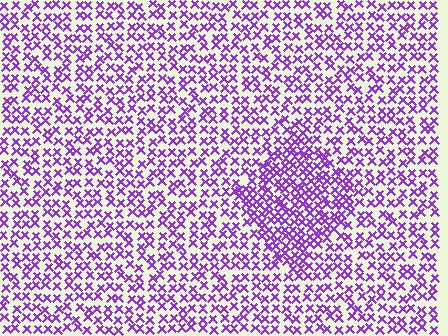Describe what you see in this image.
The image contains small purple elements arranged at two different densities. A diamond-shaped region is visible where the elements are more densely packed than the surrounding area.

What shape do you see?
I see a diamond.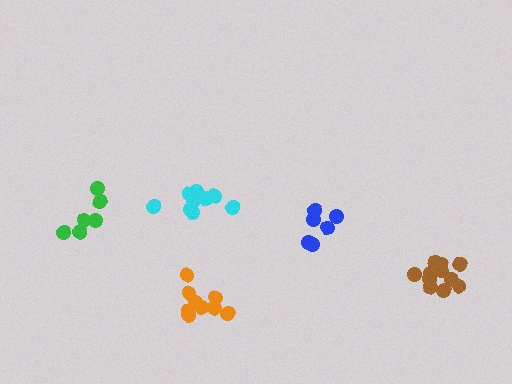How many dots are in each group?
Group 1: 9 dots, Group 2: 11 dots, Group 3: 6 dots, Group 4: 6 dots, Group 5: 11 dots (43 total).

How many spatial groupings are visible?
There are 5 spatial groupings.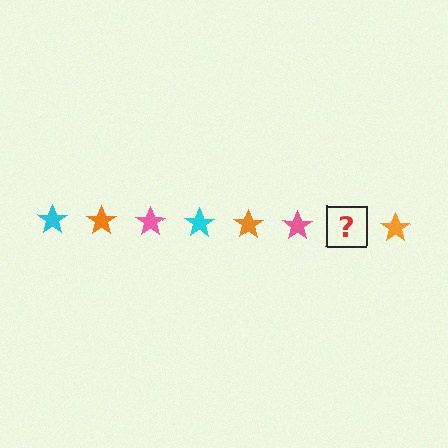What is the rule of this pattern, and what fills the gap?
The rule is that the pattern cycles through cyan, orange, pink stars. The gap should be filled with a cyan star.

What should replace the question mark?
The question mark should be replaced with a cyan star.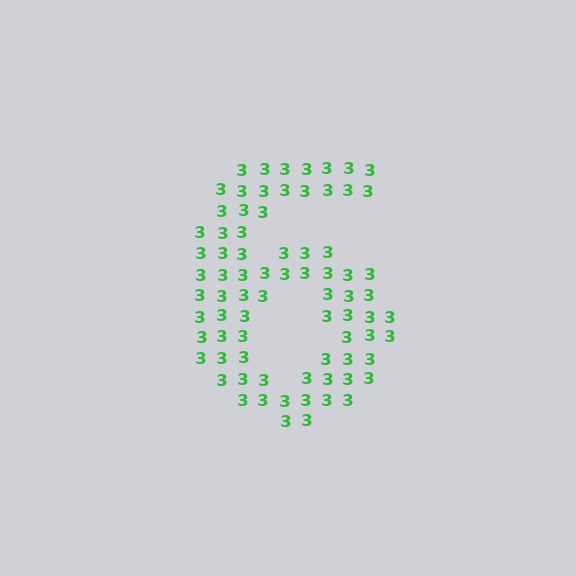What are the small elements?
The small elements are digit 3's.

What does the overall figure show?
The overall figure shows the digit 6.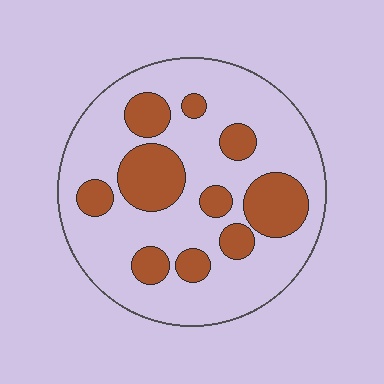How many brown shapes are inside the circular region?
10.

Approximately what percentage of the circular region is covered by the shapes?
Approximately 25%.